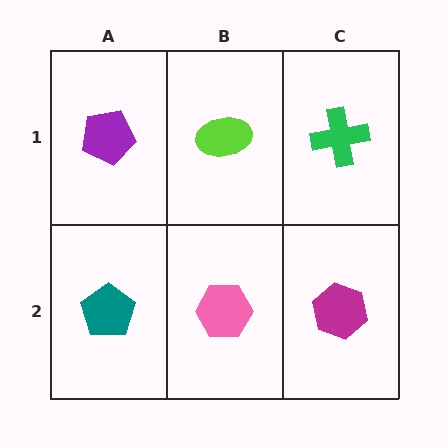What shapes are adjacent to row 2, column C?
A green cross (row 1, column C), a pink hexagon (row 2, column B).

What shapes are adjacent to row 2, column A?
A purple pentagon (row 1, column A), a pink hexagon (row 2, column B).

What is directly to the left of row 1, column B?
A purple pentagon.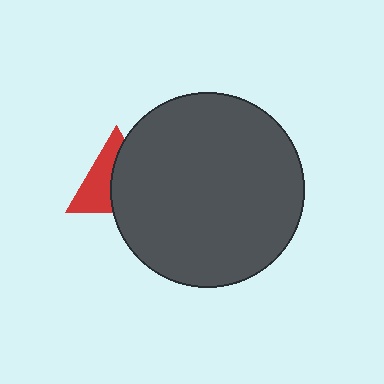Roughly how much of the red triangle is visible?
About half of it is visible (roughly 47%).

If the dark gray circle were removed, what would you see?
You would see the complete red triangle.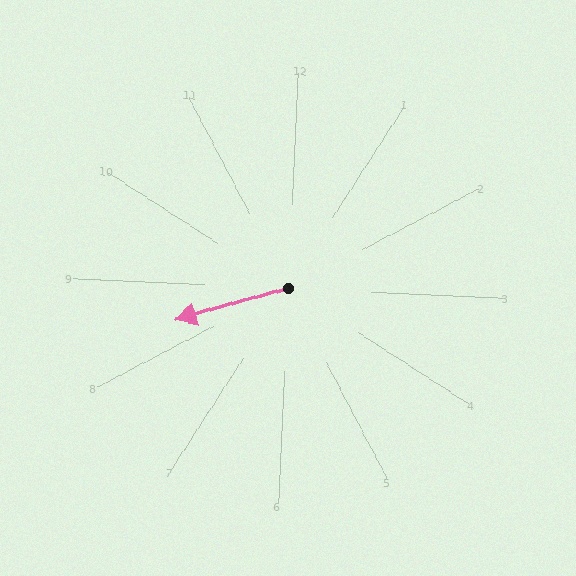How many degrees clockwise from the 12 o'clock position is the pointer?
Approximately 252 degrees.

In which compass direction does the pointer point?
West.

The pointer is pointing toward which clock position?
Roughly 8 o'clock.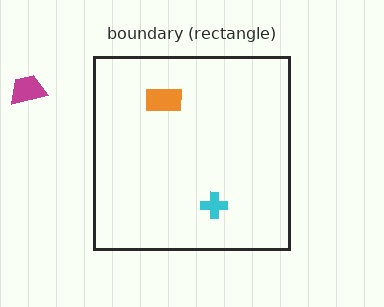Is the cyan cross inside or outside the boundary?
Inside.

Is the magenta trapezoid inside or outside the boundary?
Outside.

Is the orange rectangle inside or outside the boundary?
Inside.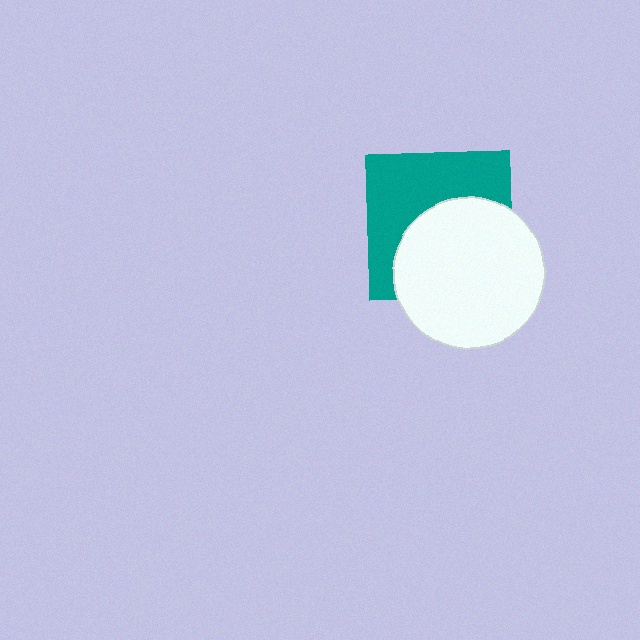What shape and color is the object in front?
The object in front is a white circle.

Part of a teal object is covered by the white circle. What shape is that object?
It is a square.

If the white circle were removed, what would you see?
You would see the complete teal square.